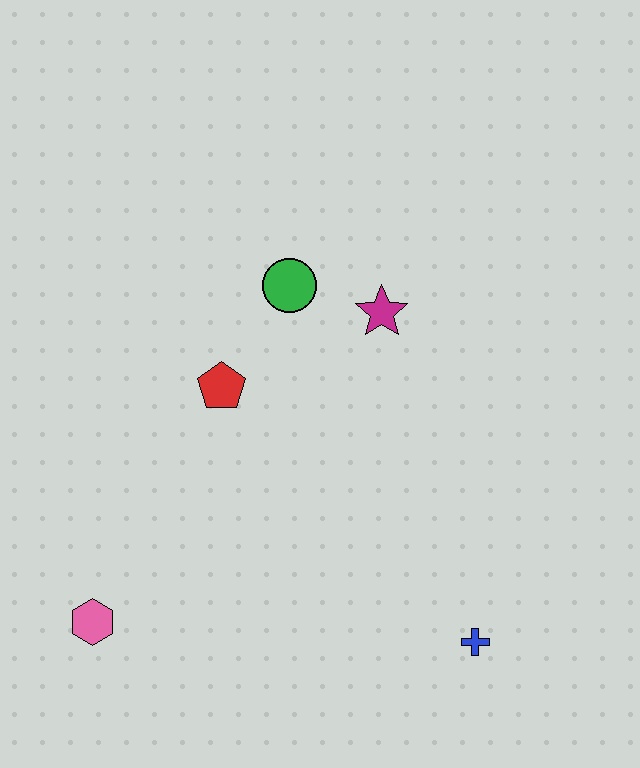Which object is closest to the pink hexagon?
The red pentagon is closest to the pink hexagon.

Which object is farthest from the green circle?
The blue cross is farthest from the green circle.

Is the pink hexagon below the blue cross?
No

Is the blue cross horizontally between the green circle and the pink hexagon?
No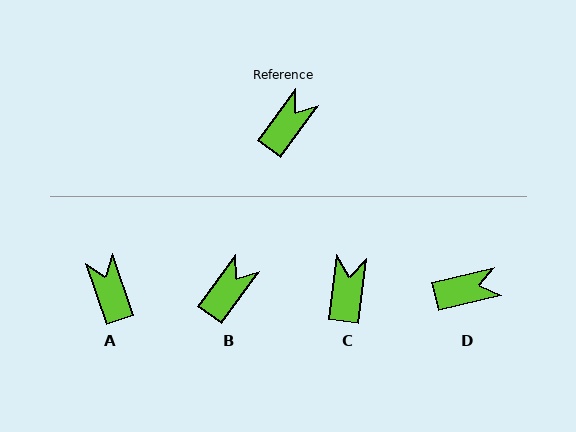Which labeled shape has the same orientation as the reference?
B.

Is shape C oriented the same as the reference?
No, it is off by about 29 degrees.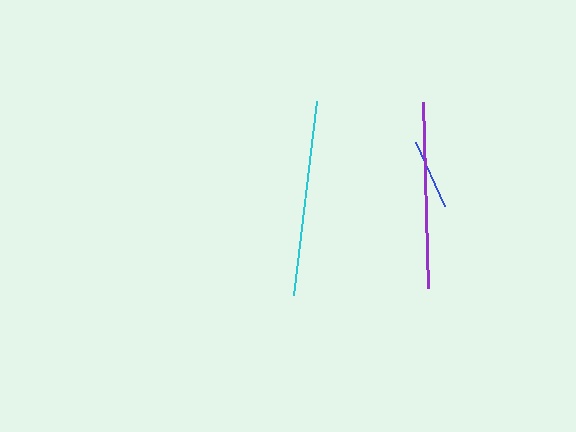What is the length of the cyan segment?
The cyan segment is approximately 196 pixels long.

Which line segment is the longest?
The cyan line is the longest at approximately 196 pixels.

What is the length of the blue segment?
The blue segment is approximately 71 pixels long.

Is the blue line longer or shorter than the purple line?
The purple line is longer than the blue line.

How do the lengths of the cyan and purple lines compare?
The cyan and purple lines are approximately the same length.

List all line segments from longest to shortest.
From longest to shortest: cyan, purple, blue.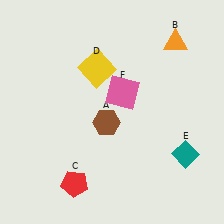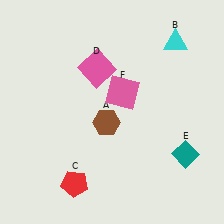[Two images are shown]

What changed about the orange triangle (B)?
In Image 1, B is orange. In Image 2, it changed to cyan.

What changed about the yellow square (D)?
In Image 1, D is yellow. In Image 2, it changed to pink.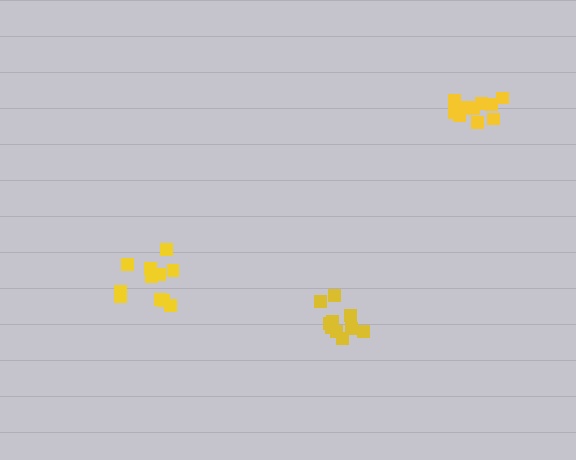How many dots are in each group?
Group 1: 10 dots, Group 2: 11 dots, Group 3: 11 dots (32 total).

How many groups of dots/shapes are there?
There are 3 groups.